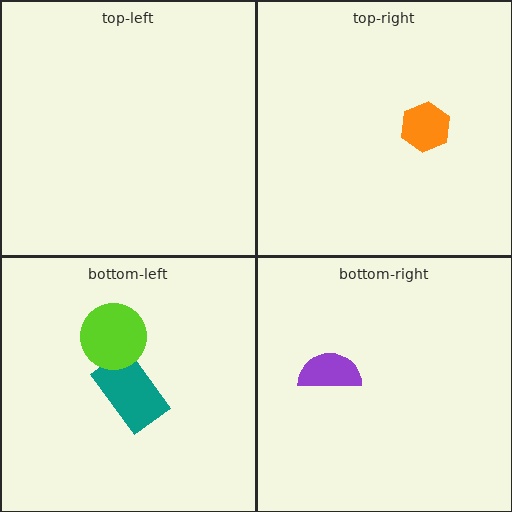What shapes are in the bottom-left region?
The teal rectangle, the lime circle.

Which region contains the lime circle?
The bottom-left region.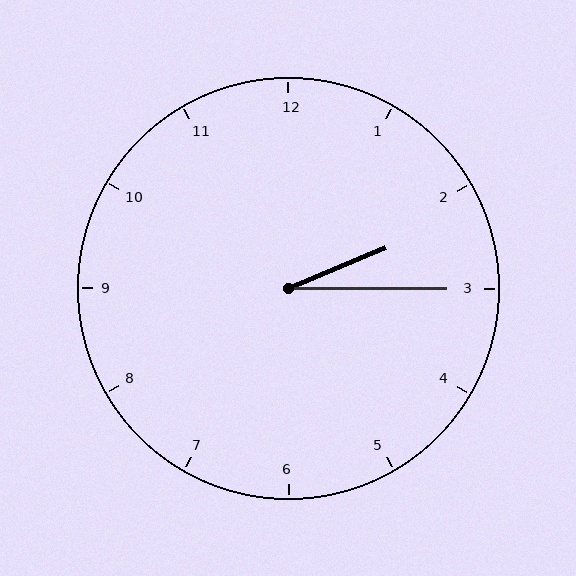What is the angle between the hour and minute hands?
Approximately 22 degrees.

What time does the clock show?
2:15.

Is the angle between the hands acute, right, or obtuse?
It is acute.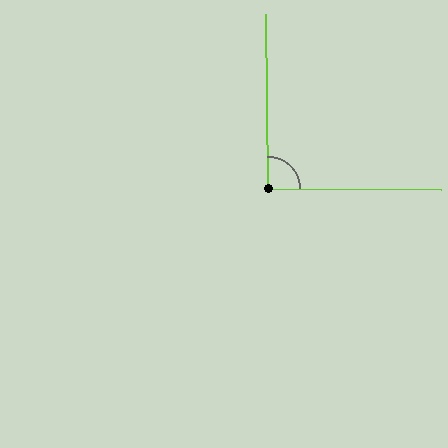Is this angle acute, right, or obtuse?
It is approximately a right angle.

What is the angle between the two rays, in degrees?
Approximately 91 degrees.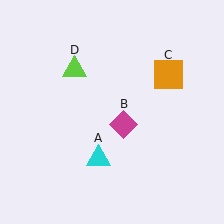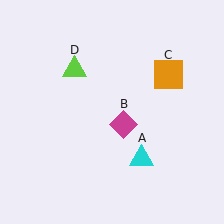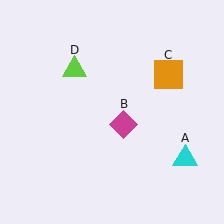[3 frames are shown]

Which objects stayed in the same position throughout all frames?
Magenta diamond (object B) and orange square (object C) and lime triangle (object D) remained stationary.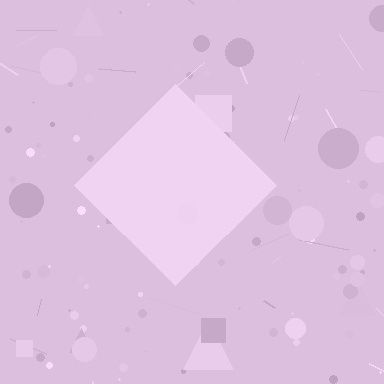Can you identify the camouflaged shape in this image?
The camouflaged shape is a diamond.